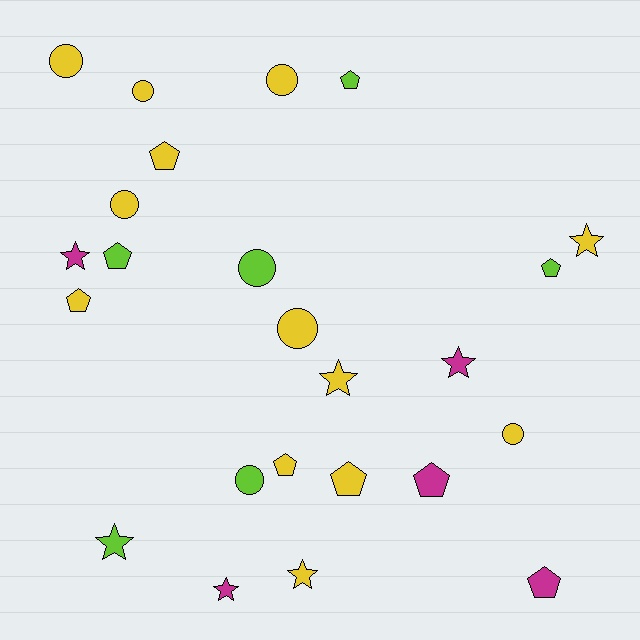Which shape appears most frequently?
Pentagon, with 9 objects.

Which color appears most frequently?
Yellow, with 13 objects.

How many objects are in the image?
There are 24 objects.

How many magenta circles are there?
There are no magenta circles.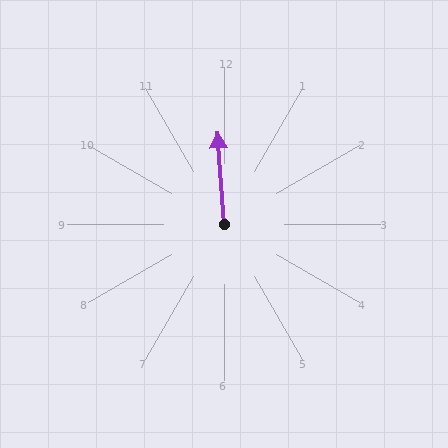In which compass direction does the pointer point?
North.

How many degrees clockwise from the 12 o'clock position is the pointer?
Approximately 356 degrees.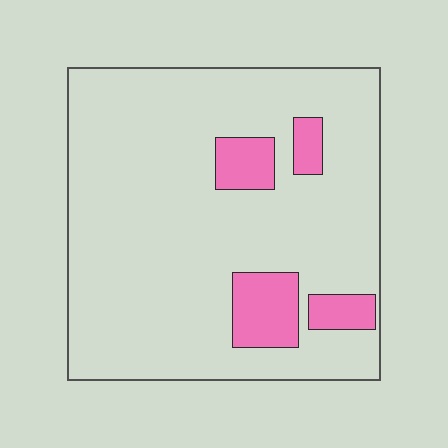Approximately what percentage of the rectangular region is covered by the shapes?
Approximately 15%.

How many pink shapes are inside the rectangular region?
4.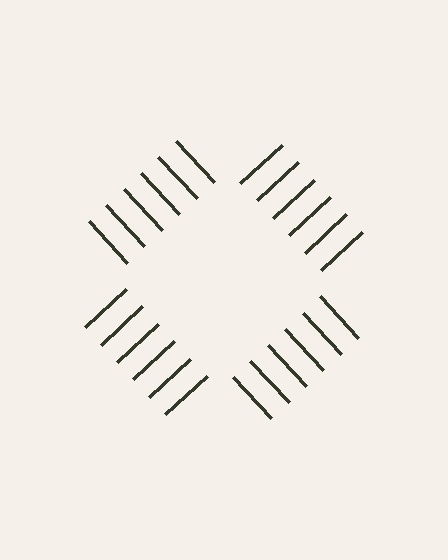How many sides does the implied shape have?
4 sides — the line-ends trace a square.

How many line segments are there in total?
24 — 6 along each of the 4 edges.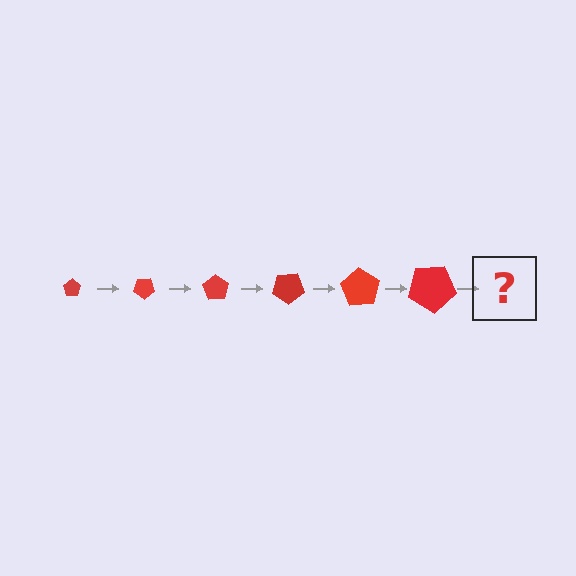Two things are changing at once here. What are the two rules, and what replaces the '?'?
The two rules are that the pentagon grows larger each step and it rotates 35 degrees each step. The '?' should be a pentagon, larger than the previous one and rotated 210 degrees from the start.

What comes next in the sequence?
The next element should be a pentagon, larger than the previous one and rotated 210 degrees from the start.